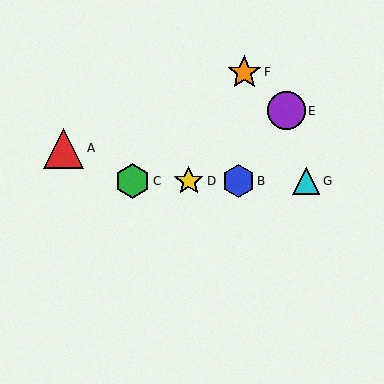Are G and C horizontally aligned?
Yes, both are at y≈181.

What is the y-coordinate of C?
Object C is at y≈181.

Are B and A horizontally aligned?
No, B is at y≈181 and A is at y≈148.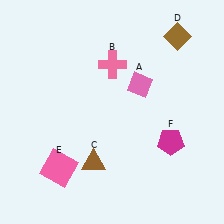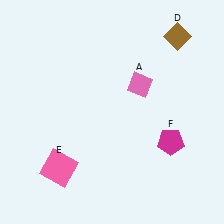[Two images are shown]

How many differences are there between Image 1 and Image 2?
There are 2 differences between the two images.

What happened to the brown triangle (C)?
The brown triangle (C) was removed in Image 2. It was in the bottom-left area of Image 1.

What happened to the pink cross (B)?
The pink cross (B) was removed in Image 2. It was in the top-right area of Image 1.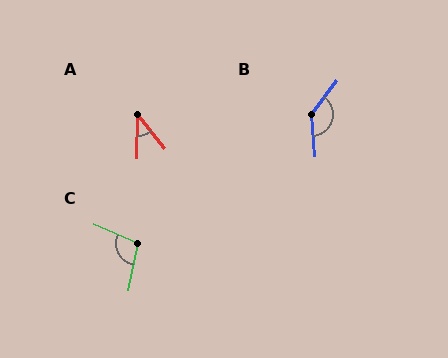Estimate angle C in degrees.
Approximately 103 degrees.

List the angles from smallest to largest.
A (40°), C (103°), B (138°).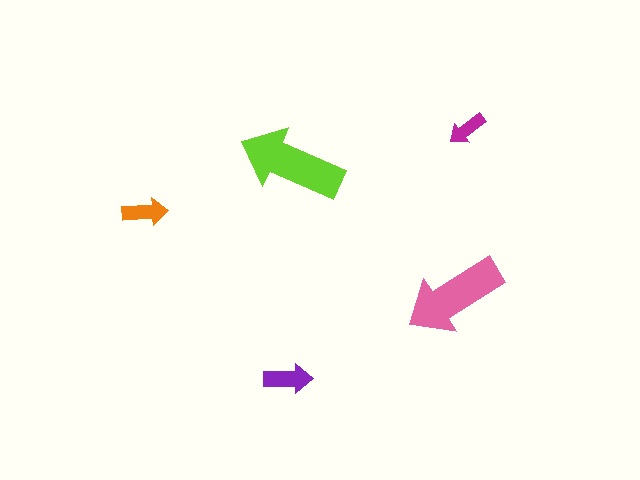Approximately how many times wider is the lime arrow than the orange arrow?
About 2.5 times wider.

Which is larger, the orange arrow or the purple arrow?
The purple one.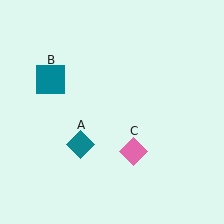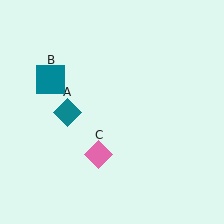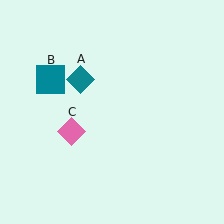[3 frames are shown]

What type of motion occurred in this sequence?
The teal diamond (object A), pink diamond (object C) rotated clockwise around the center of the scene.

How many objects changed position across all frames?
2 objects changed position: teal diamond (object A), pink diamond (object C).